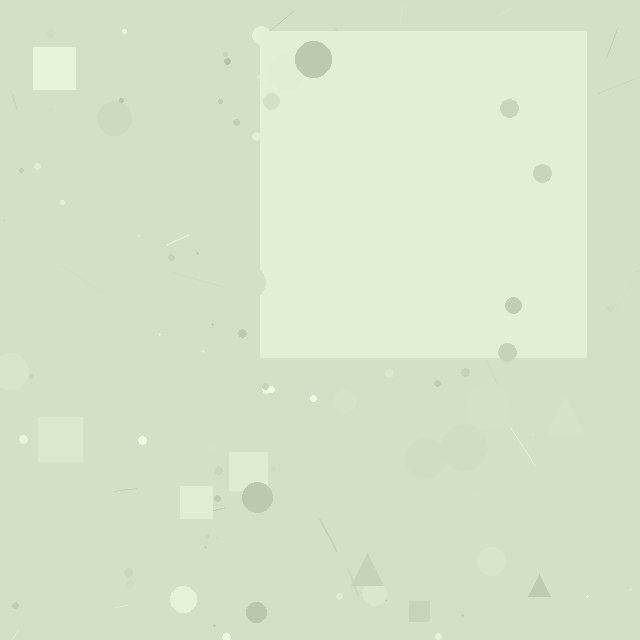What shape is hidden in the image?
A square is hidden in the image.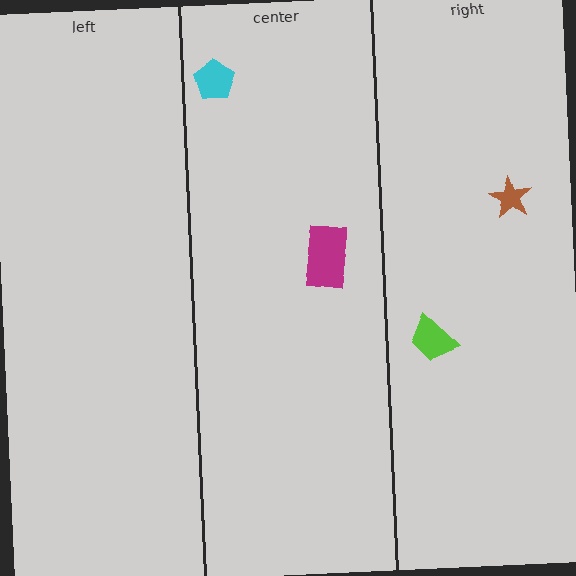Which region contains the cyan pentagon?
The center region.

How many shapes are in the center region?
2.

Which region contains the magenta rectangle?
The center region.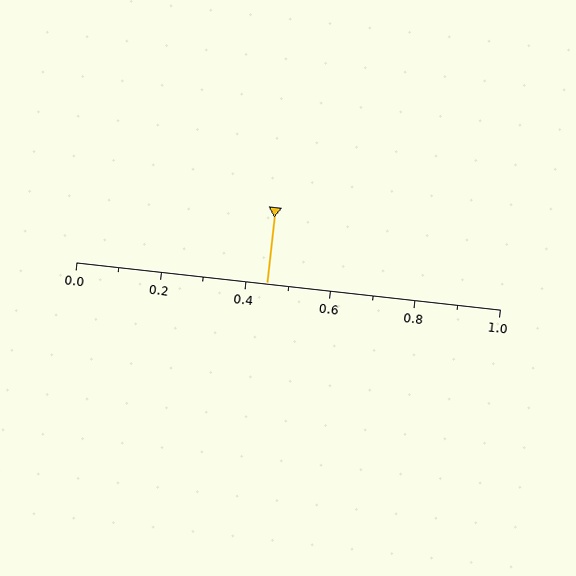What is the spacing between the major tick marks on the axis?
The major ticks are spaced 0.2 apart.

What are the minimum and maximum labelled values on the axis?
The axis runs from 0.0 to 1.0.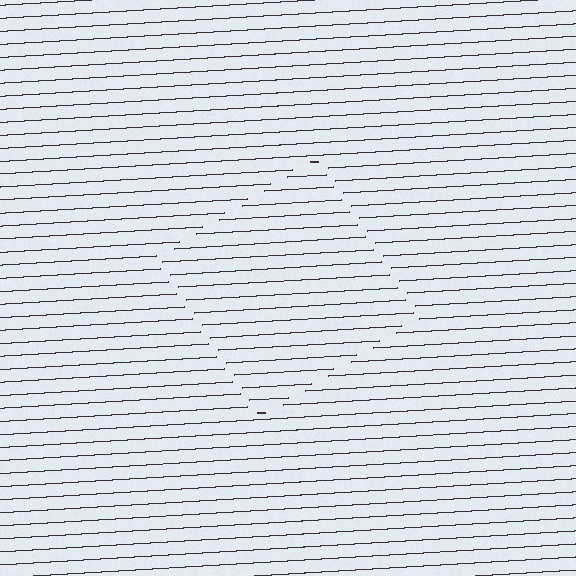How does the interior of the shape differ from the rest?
The interior of the shape contains the same grating, shifted by half a period — the contour is defined by the phase discontinuity where line-ends from the inner and outer gratings abut.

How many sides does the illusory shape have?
4 sides — the line-ends trace a square.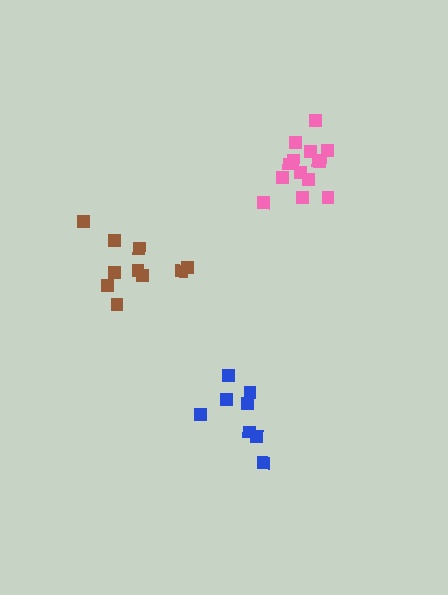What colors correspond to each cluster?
The clusters are colored: blue, pink, brown.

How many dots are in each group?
Group 1: 8 dots, Group 2: 14 dots, Group 3: 10 dots (32 total).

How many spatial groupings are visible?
There are 3 spatial groupings.